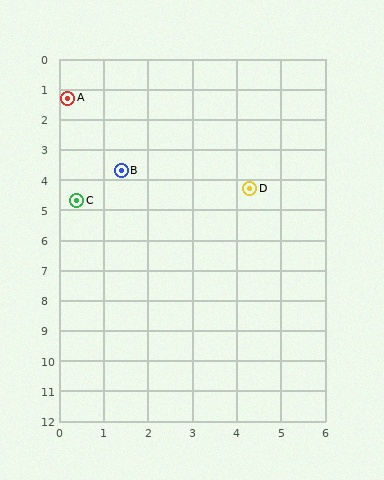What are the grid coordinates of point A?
Point A is at approximately (0.2, 1.3).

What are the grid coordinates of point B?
Point B is at approximately (1.4, 3.7).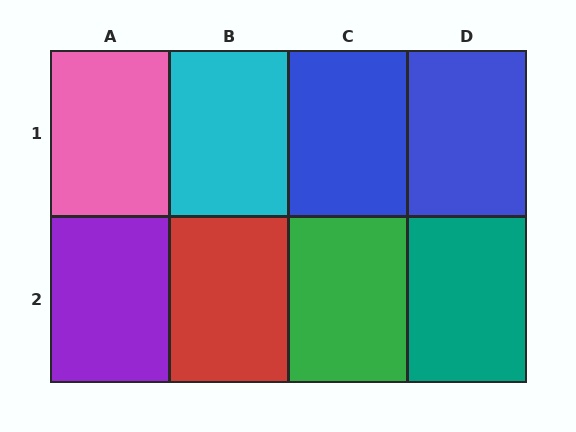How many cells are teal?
1 cell is teal.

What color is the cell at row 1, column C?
Blue.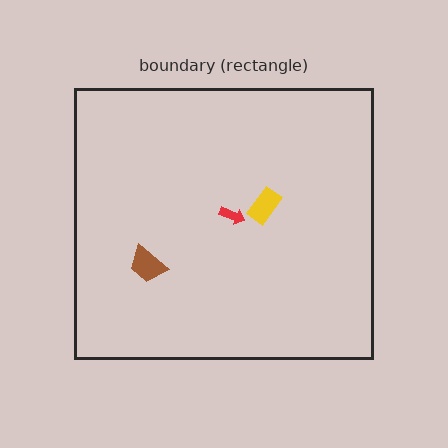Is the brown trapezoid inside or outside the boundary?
Inside.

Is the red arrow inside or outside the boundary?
Inside.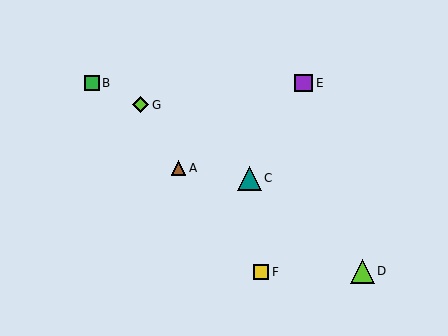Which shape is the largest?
The lime triangle (labeled D) is the largest.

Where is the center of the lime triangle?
The center of the lime triangle is at (362, 271).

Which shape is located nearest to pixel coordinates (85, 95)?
The green square (labeled B) at (92, 83) is nearest to that location.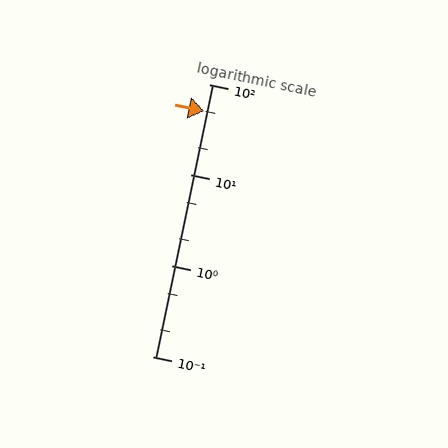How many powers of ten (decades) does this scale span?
The scale spans 3 decades, from 0.1 to 100.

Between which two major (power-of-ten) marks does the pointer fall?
The pointer is between 10 and 100.